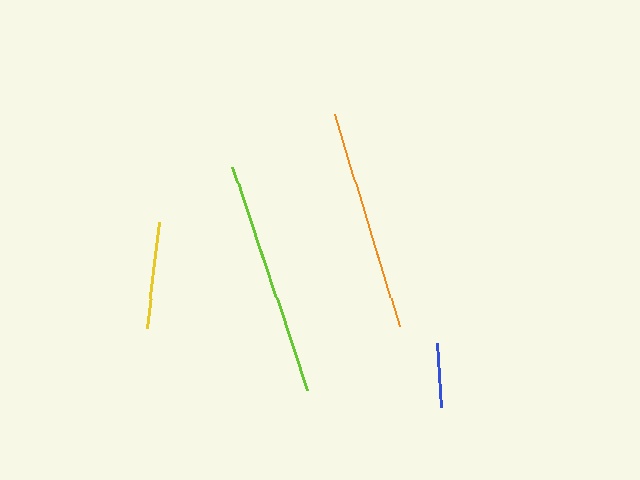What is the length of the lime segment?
The lime segment is approximately 236 pixels long.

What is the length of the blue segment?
The blue segment is approximately 64 pixels long.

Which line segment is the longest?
The lime line is the longest at approximately 236 pixels.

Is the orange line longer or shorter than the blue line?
The orange line is longer than the blue line.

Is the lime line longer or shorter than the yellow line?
The lime line is longer than the yellow line.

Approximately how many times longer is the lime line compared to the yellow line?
The lime line is approximately 2.2 times the length of the yellow line.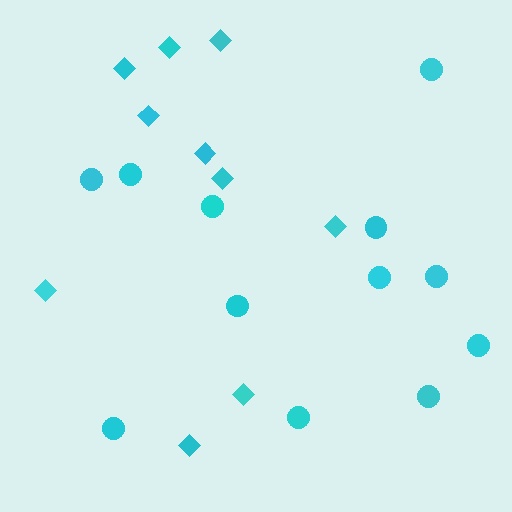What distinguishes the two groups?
There are 2 groups: one group of circles (12) and one group of diamonds (10).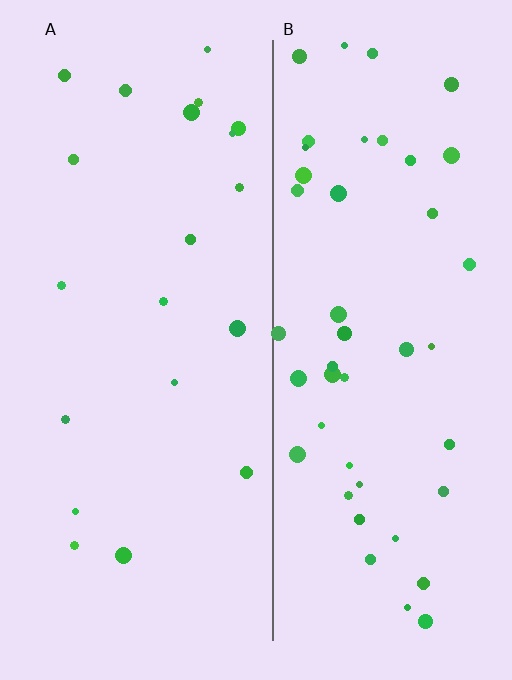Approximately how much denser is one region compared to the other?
Approximately 2.3× — region B over region A.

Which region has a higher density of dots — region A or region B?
B (the right).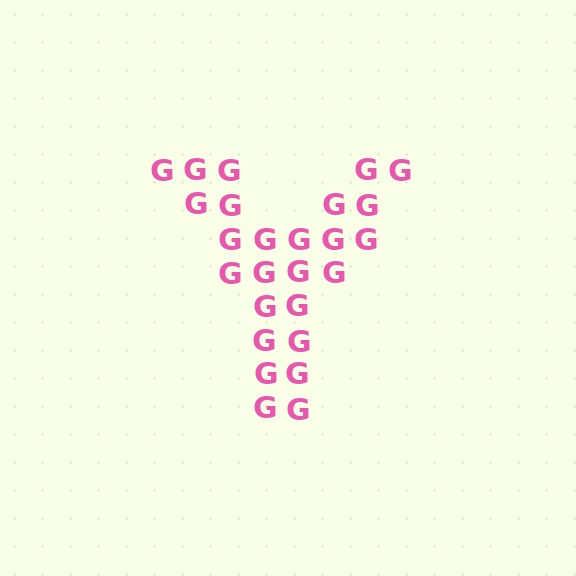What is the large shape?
The large shape is the letter Y.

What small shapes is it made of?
It is made of small letter G's.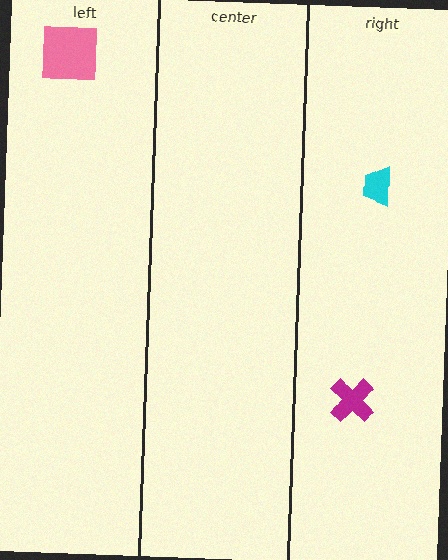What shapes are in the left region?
The pink square.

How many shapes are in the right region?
2.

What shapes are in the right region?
The magenta cross, the cyan trapezoid.